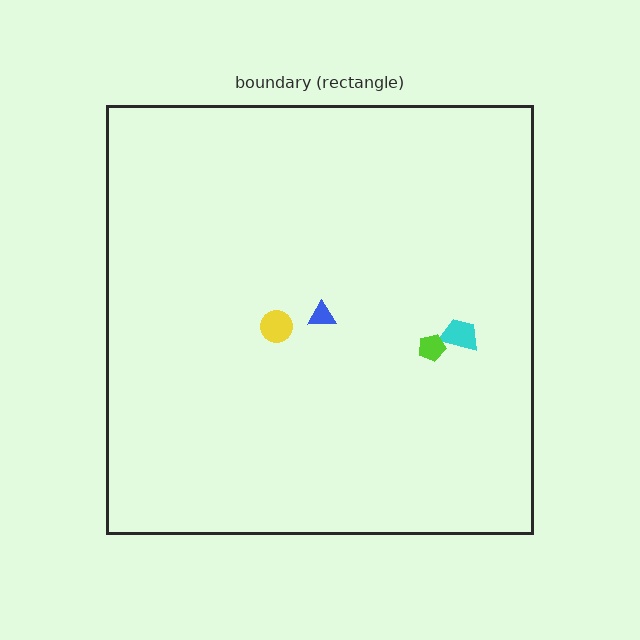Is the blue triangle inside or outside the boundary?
Inside.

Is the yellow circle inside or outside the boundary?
Inside.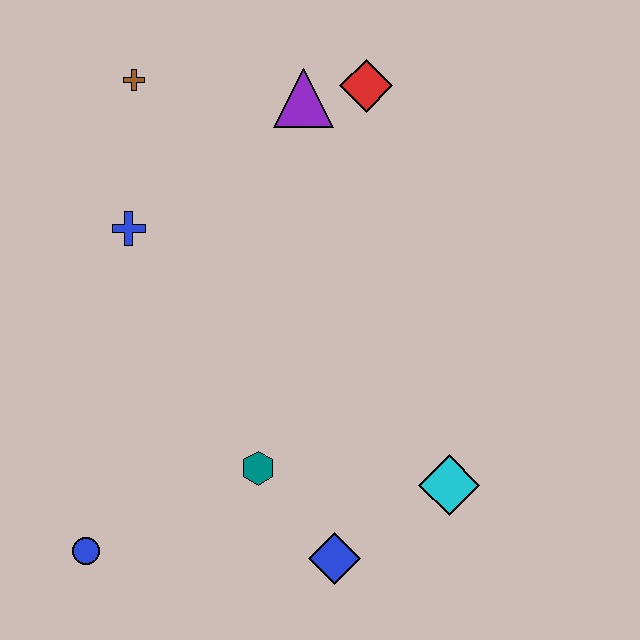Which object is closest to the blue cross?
The brown cross is closest to the blue cross.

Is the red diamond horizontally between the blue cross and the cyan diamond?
Yes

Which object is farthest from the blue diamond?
The brown cross is farthest from the blue diamond.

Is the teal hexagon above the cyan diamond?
Yes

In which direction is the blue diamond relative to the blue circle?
The blue diamond is to the right of the blue circle.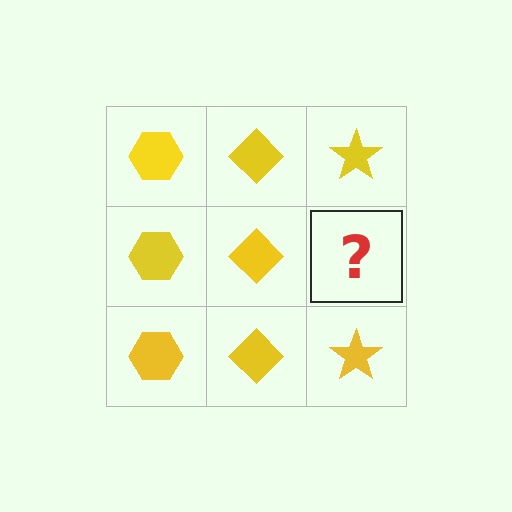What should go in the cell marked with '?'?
The missing cell should contain a yellow star.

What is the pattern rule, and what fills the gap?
The rule is that each column has a consistent shape. The gap should be filled with a yellow star.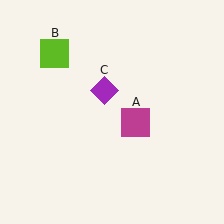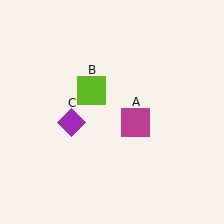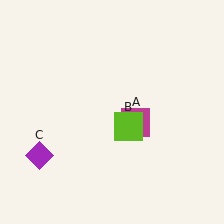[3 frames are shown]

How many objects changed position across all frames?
2 objects changed position: lime square (object B), purple diamond (object C).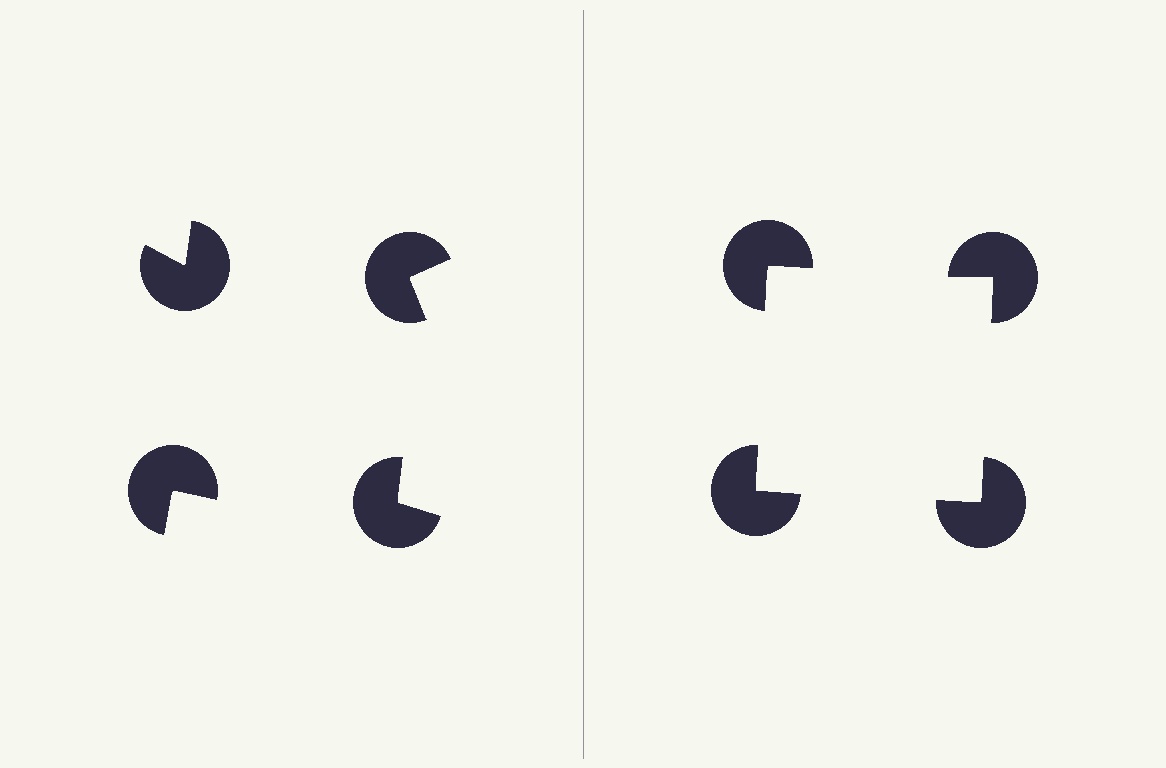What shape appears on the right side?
An illusory square.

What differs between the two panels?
The pac-man discs are positioned identically on both sides; only the wedge orientations differ. On the right they align to a square; on the left they are misaligned.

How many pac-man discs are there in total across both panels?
8 — 4 on each side.